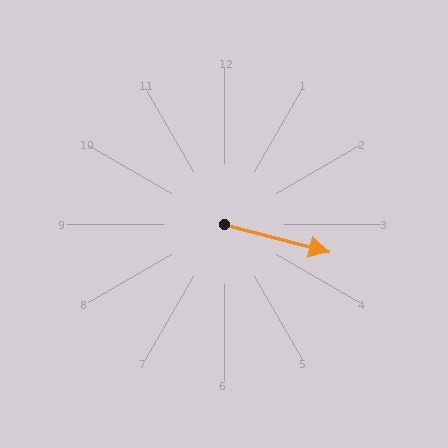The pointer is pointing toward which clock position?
Roughly 3 o'clock.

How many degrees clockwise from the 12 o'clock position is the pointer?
Approximately 105 degrees.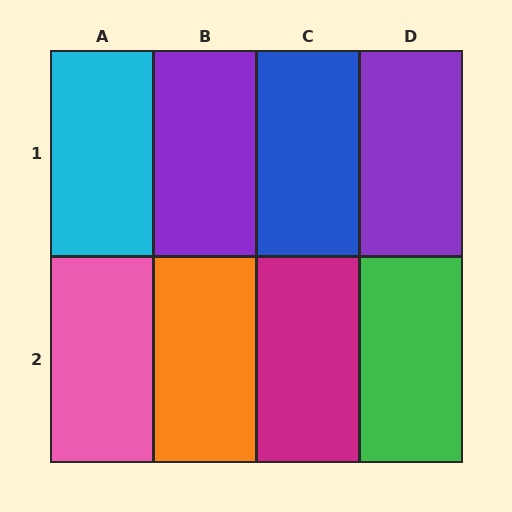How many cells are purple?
2 cells are purple.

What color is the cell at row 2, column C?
Magenta.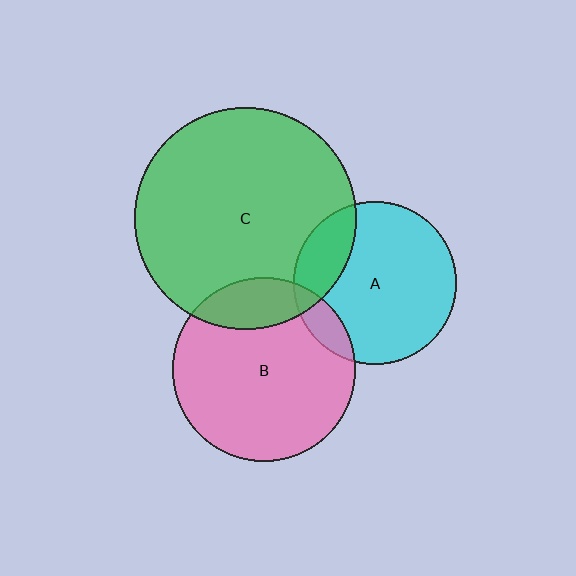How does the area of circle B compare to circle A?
Approximately 1.3 times.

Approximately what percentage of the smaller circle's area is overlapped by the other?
Approximately 10%.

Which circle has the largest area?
Circle C (green).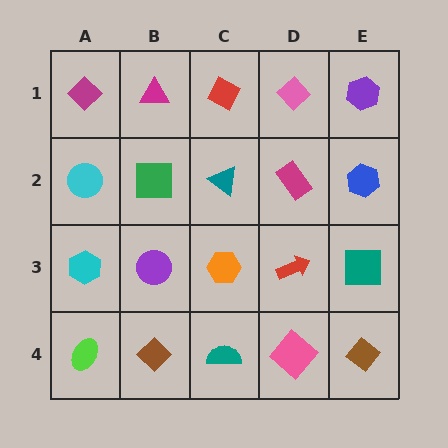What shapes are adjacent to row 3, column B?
A green square (row 2, column B), a brown diamond (row 4, column B), a cyan hexagon (row 3, column A), an orange hexagon (row 3, column C).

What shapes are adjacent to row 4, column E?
A teal square (row 3, column E), a pink diamond (row 4, column D).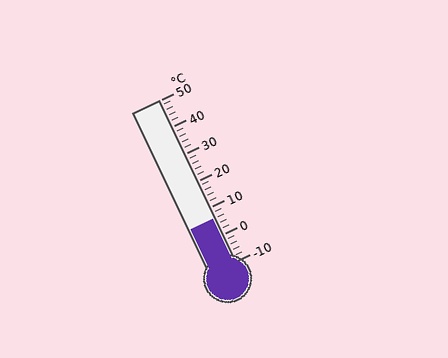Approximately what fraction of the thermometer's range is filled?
The thermometer is filled to approximately 25% of its range.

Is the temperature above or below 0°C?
The temperature is above 0°C.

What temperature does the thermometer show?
The thermometer shows approximately 6°C.